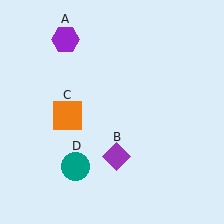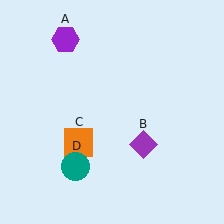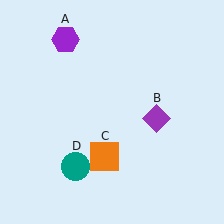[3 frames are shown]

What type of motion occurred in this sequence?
The purple diamond (object B), orange square (object C) rotated counterclockwise around the center of the scene.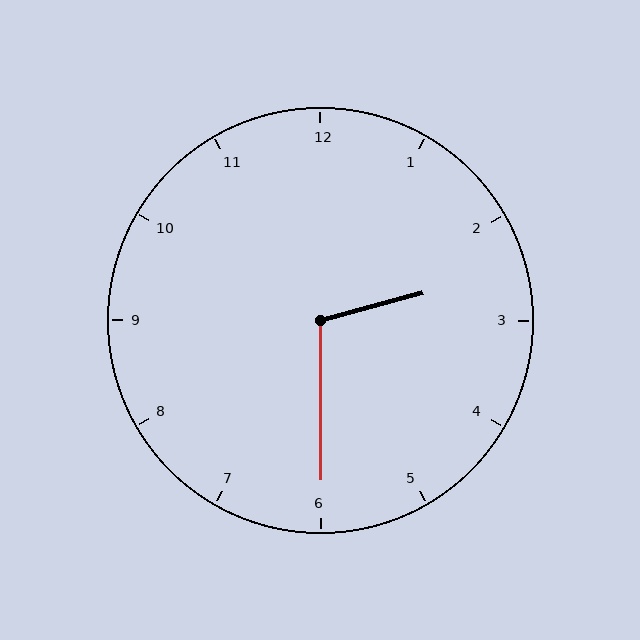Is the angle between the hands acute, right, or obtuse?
It is obtuse.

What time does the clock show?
2:30.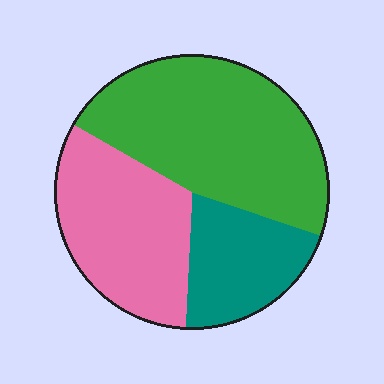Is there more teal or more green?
Green.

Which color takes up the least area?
Teal, at roughly 20%.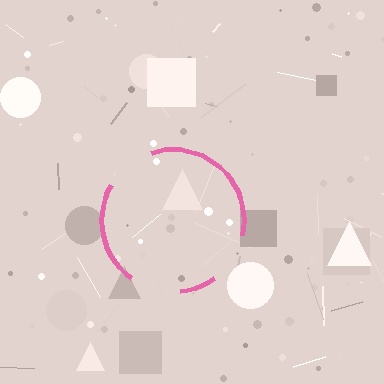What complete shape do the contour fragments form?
The contour fragments form a circle.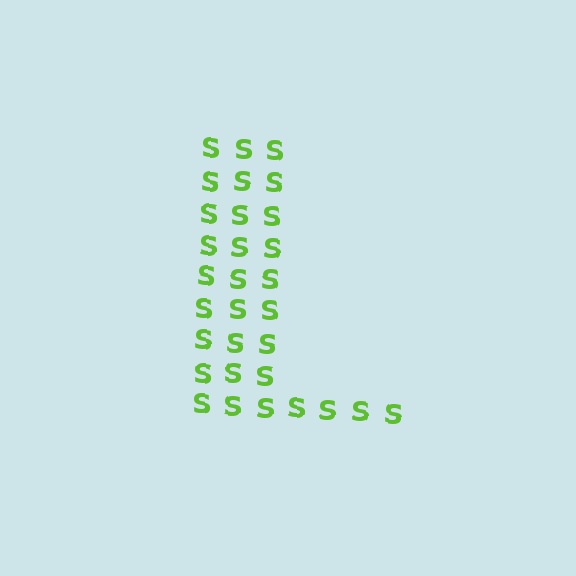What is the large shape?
The large shape is the letter L.